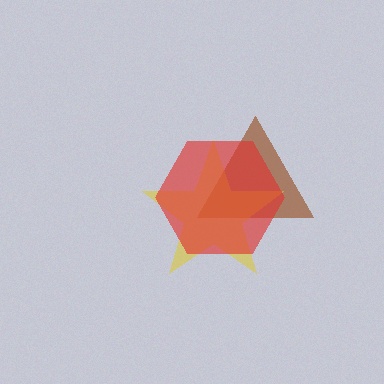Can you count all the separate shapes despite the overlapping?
Yes, there are 3 separate shapes.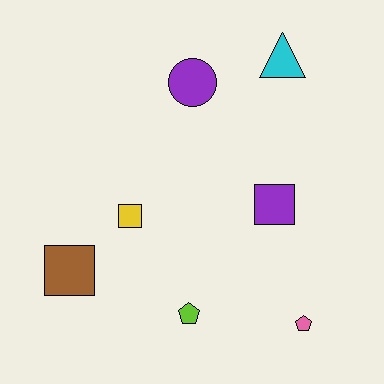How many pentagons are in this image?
There are 2 pentagons.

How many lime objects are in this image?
There is 1 lime object.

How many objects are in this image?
There are 7 objects.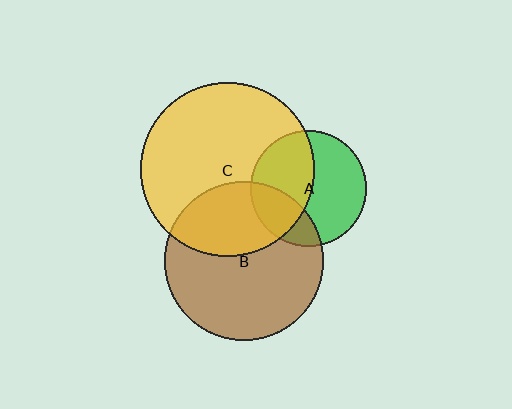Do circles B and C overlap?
Yes.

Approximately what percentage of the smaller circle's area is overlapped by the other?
Approximately 35%.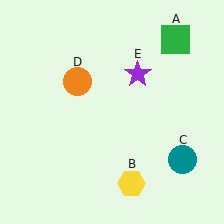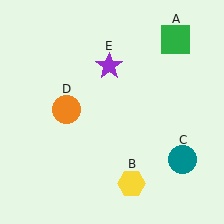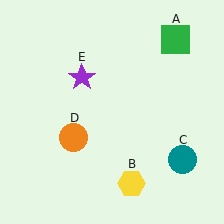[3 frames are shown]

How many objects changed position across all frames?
2 objects changed position: orange circle (object D), purple star (object E).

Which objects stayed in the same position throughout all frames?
Green square (object A) and yellow hexagon (object B) and teal circle (object C) remained stationary.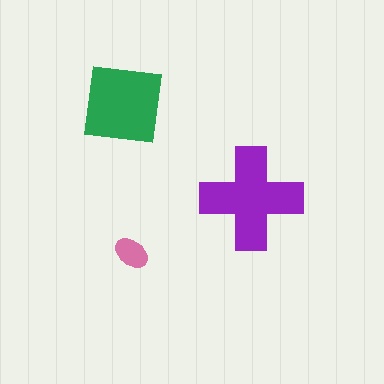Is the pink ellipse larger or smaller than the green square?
Smaller.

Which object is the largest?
The purple cross.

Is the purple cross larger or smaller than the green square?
Larger.